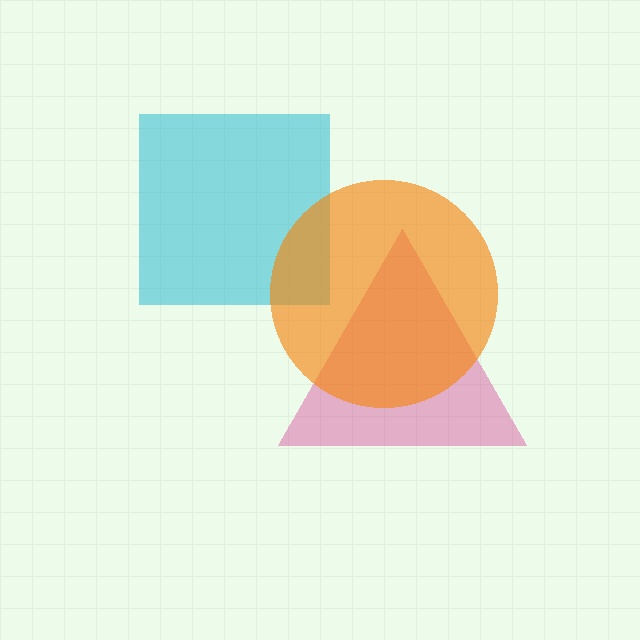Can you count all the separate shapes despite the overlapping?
Yes, there are 3 separate shapes.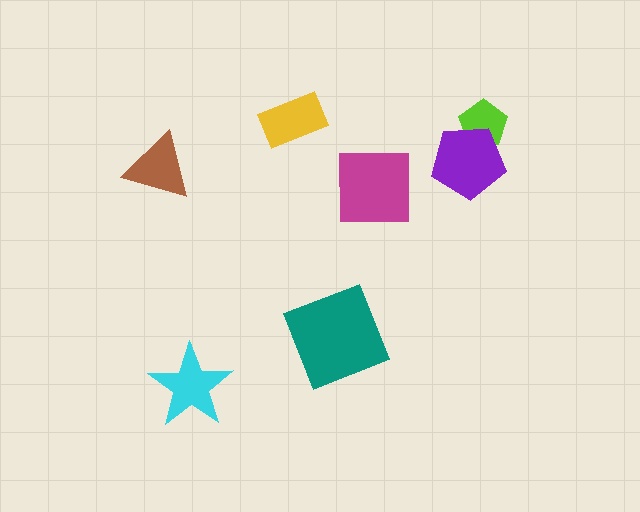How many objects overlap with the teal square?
0 objects overlap with the teal square.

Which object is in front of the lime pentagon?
The purple pentagon is in front of the lime pentagon.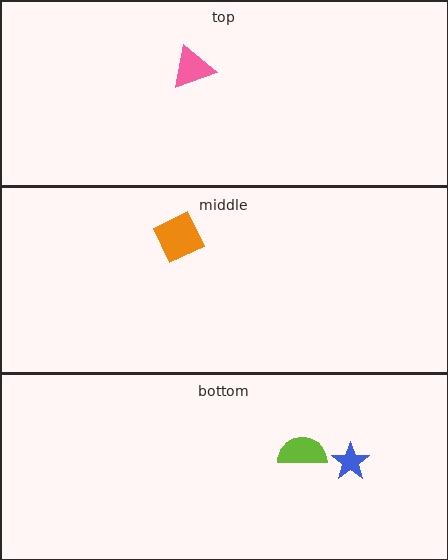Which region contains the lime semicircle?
The bottom region.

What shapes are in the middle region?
The orange square.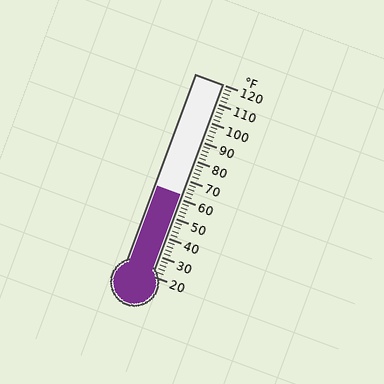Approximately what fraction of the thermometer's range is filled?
The thermometer is filled to approximately 40% of its range.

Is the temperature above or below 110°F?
The temperature is below 110°F.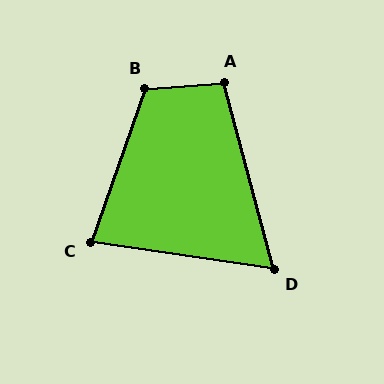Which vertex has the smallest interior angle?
D, at approximately 66 degrees.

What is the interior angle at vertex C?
Approximately 79 degrees (acute).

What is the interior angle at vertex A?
Approximately 101 degrees (obtuse).